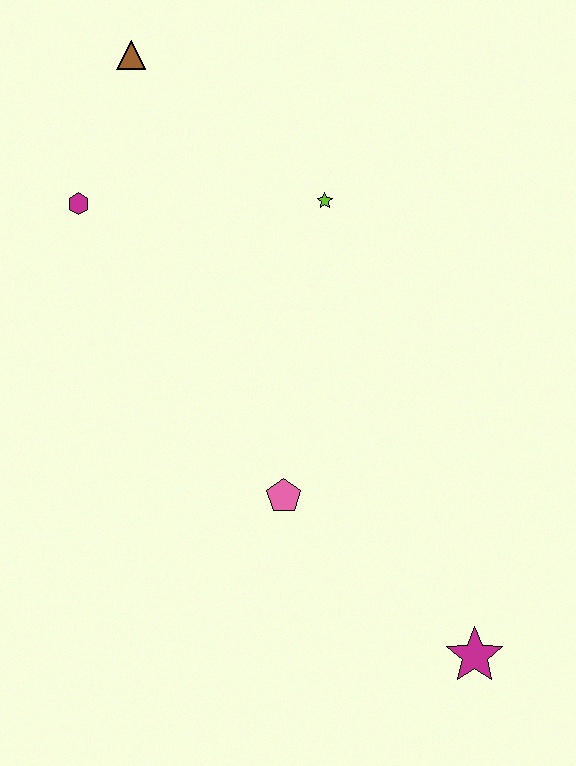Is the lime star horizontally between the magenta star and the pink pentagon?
Yes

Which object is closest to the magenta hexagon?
The brown triangle is closest to the magenta hexagon.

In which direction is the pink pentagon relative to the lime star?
The pink pentagon is below the lime star.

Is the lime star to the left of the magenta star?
Yes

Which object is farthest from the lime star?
The magenta star is farthest from the lime star.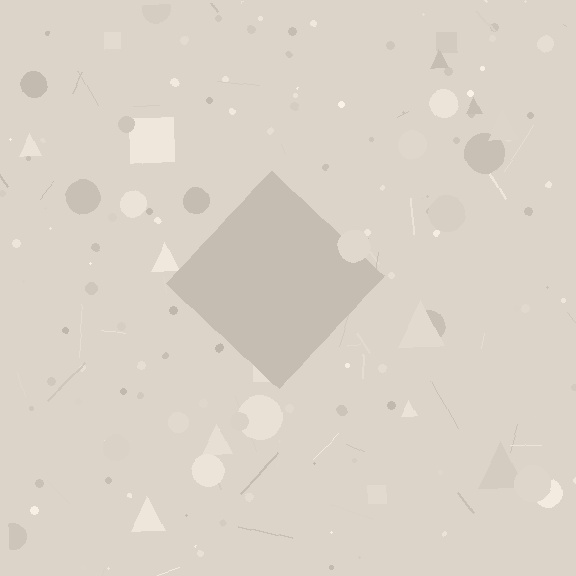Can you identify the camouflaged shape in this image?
The camouflaged shape is a diamond.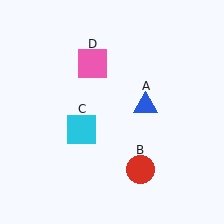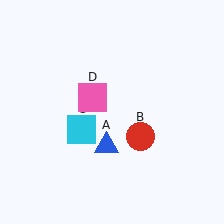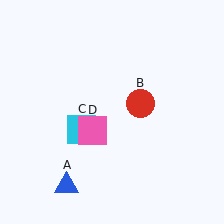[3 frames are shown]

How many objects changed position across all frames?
3 objects changed position: blue triangle (object A), red circle (object B), pink square (object D).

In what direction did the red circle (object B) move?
The red circle (object B) moved up.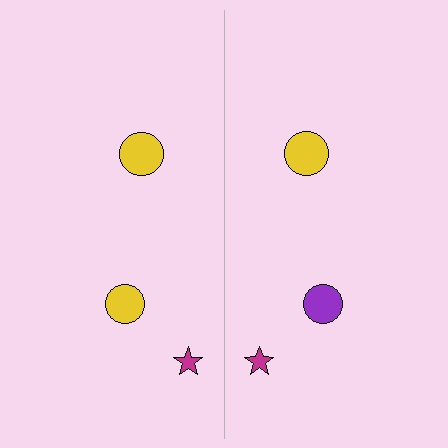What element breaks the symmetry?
The purple circle on the right side breaks the symmetry — its mirror counterpart is yellow.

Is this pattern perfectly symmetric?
No, the pattern is not perfectly symmetric. The purple circle on the right side breaks the symmetry — its mirror counterpart is yellow.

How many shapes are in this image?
There are 6 shapes in this image.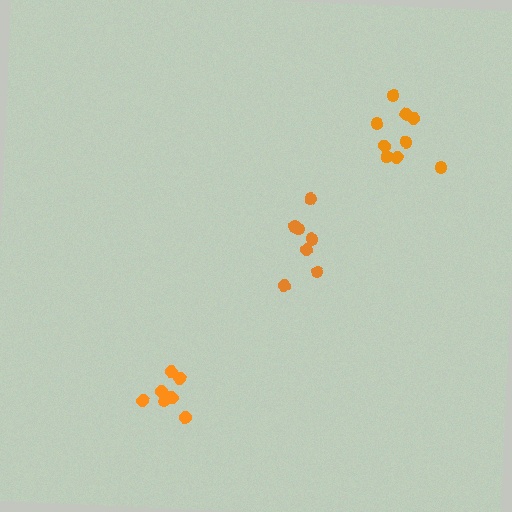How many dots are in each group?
Group 1: 7 dots, Group 2: 9 dots, Group 3: 8 dots (24 total).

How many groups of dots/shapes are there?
There are 3 groups.